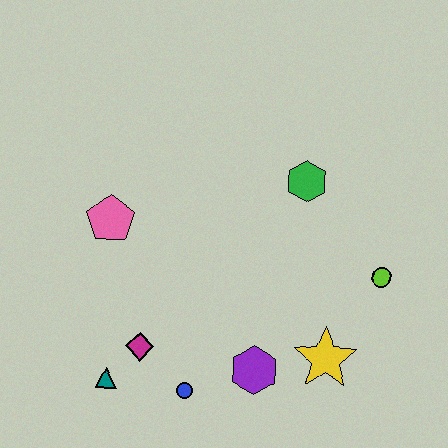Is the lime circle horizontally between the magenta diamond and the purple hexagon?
No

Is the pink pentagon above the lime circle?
Yes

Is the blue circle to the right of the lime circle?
No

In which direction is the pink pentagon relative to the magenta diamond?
The pink pentagon is above the magenta diamond.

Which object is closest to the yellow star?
The purple hexagon is closest to the yellow star.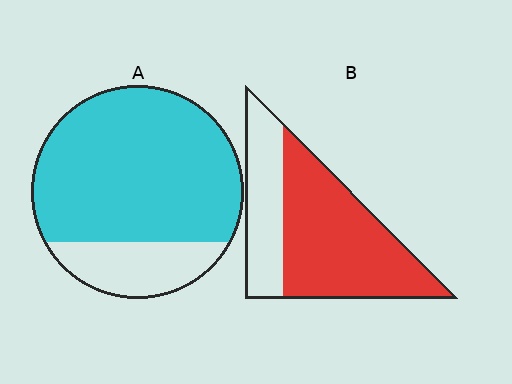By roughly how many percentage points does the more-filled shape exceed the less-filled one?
By roughly 10 percentage points (A over B).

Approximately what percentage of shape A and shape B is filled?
A is approximately 80% and B is approximately 70%.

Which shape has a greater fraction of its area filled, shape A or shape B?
Shape A.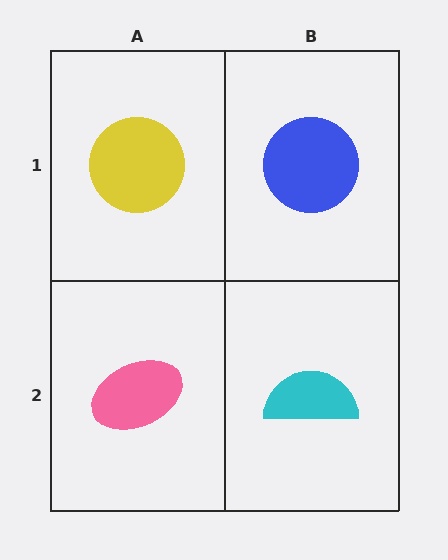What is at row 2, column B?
A cyan semicircle.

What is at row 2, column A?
A pink ellipse.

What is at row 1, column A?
A yellow circle.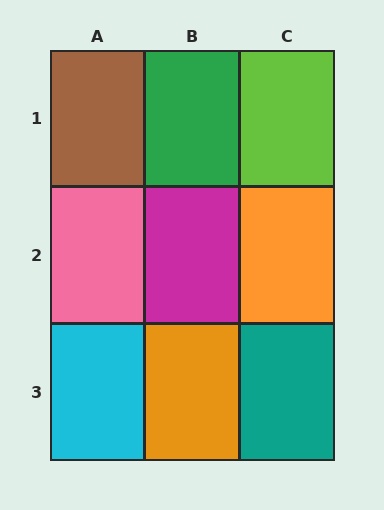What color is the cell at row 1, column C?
Lime.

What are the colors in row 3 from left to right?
Cyan, orange, teal.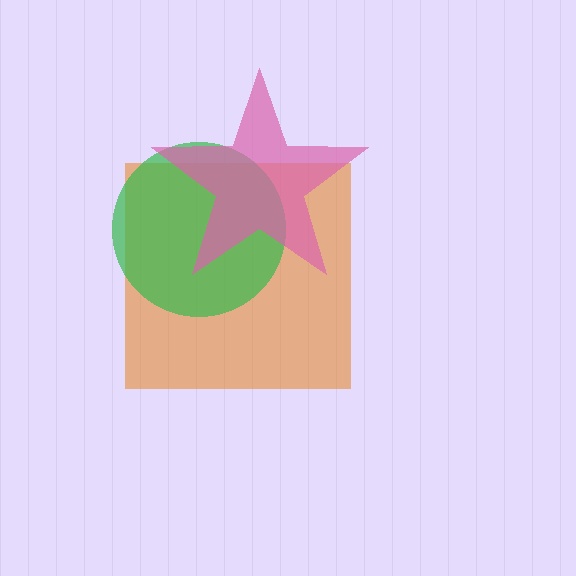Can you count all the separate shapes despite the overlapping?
Yes, there are 3 separate shapes.